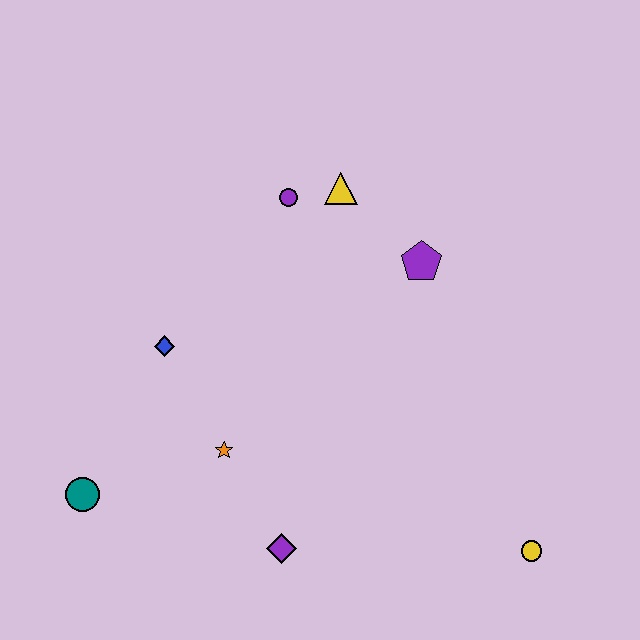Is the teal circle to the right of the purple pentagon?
No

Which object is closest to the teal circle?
The orange star is closest to the teal circle.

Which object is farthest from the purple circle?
The yellow circle is farthest from the purple circle.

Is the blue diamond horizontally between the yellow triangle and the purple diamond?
No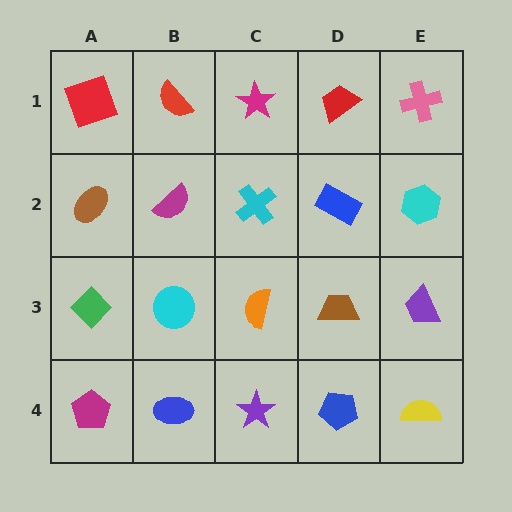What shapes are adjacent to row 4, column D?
A brown trapezoid (row 3, column D), a purple star (row 4, column C), a yellow semicircle (row 4, column E).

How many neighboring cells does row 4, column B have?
3.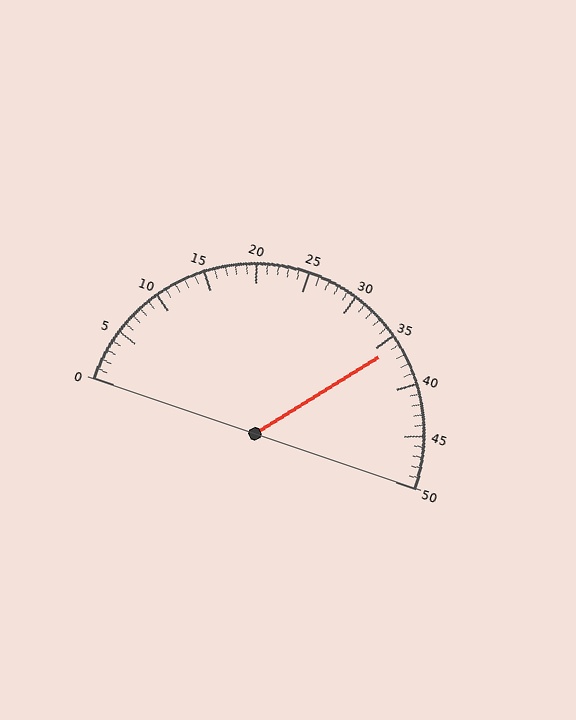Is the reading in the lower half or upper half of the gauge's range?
The reading is in the upper half of the range (0 to 50).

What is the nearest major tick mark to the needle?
The nearest major tick mark is 35.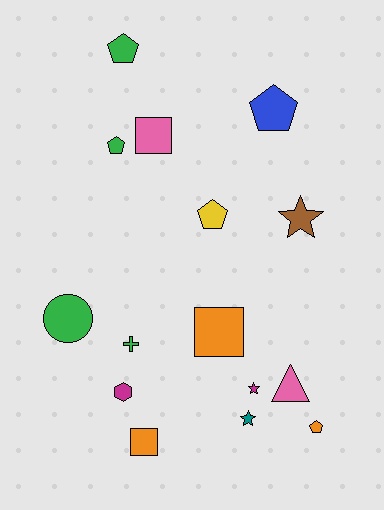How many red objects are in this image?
There are no red objects.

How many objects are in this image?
There are 15 objects.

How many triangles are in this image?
There is 1 triangle.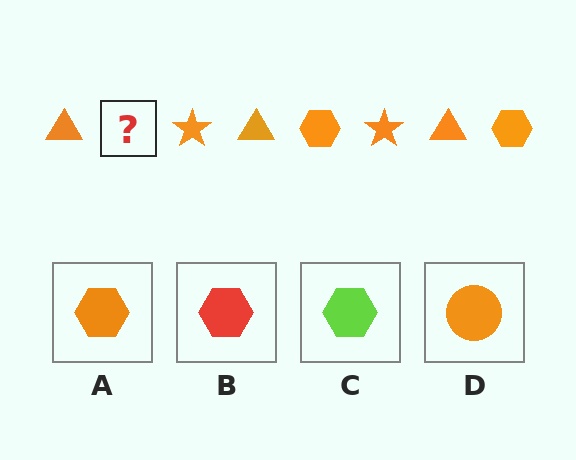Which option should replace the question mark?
Option A.